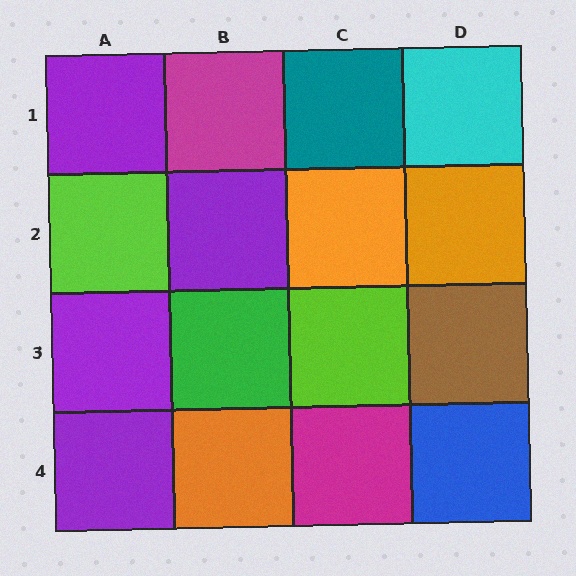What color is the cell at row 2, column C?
Orange.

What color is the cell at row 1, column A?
Purple.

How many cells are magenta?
2 cells are magenta.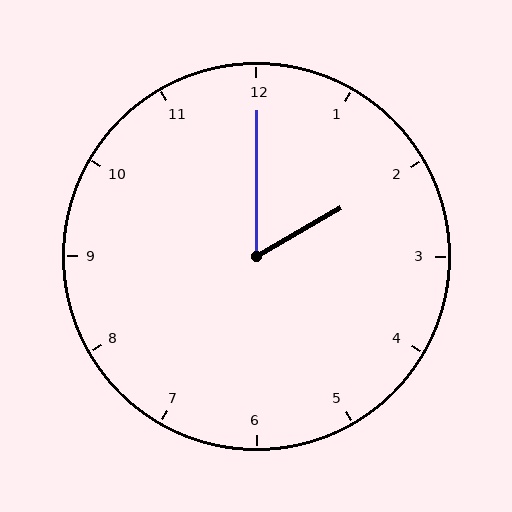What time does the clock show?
2:00.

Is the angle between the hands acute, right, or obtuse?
It is acute.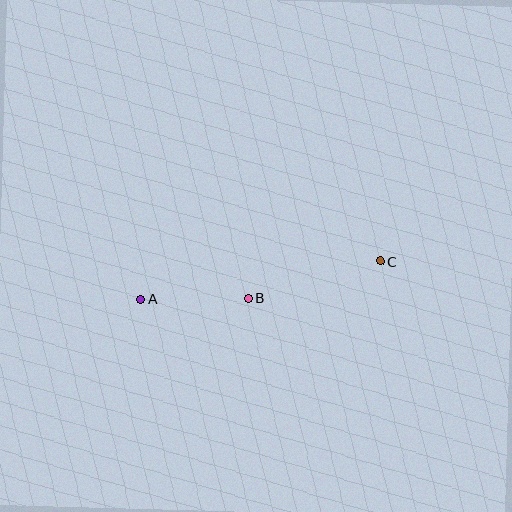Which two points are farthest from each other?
Points A and C are farthest from each other.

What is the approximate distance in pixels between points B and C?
The distance between B and C is approximately 137 pixels.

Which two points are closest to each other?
Points A and B are closest to each other.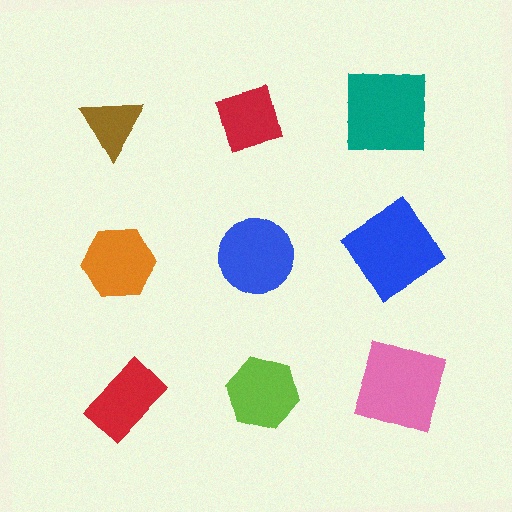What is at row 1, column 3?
A teal square.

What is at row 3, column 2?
A lime hexagon.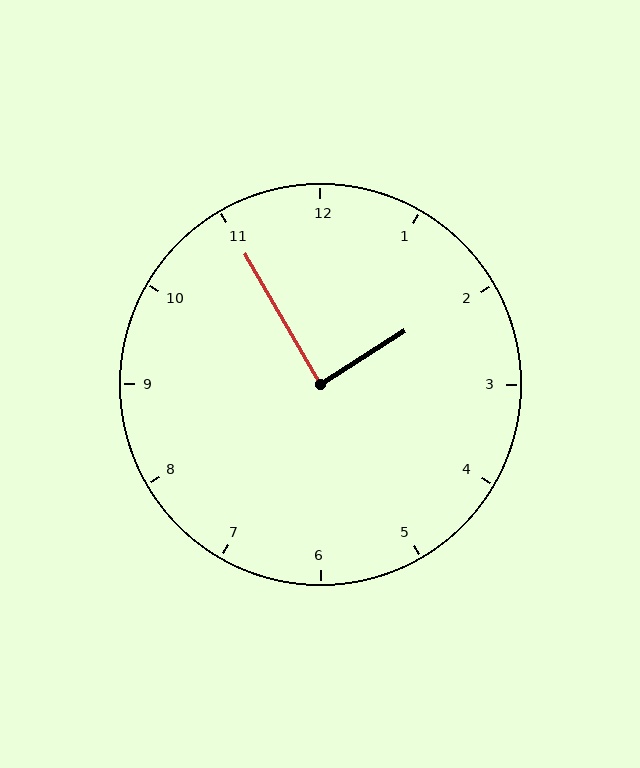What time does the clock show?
1:55.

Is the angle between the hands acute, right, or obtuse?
It is right.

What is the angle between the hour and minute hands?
Approximately 88 degrees.